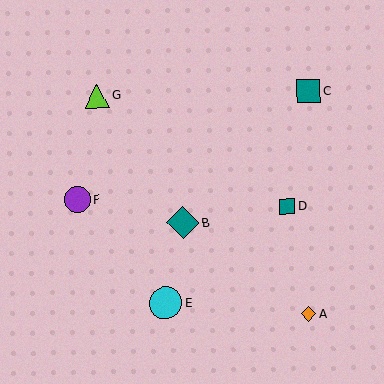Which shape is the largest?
The cyan circle (labeled E) is the largest.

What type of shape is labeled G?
Shape G is a lime triangle.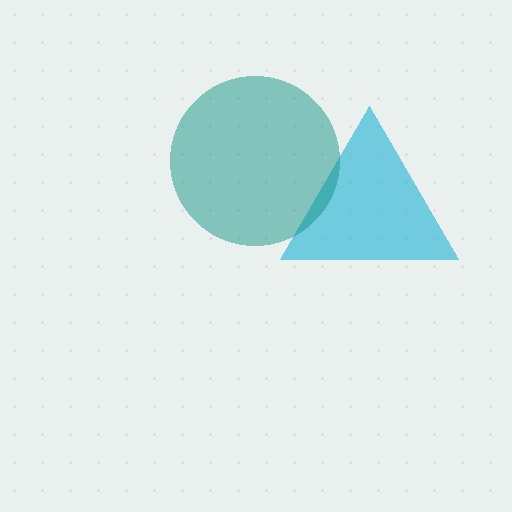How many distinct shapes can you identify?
There are 2 distinct shapes: a cyan triangle, a teal circle.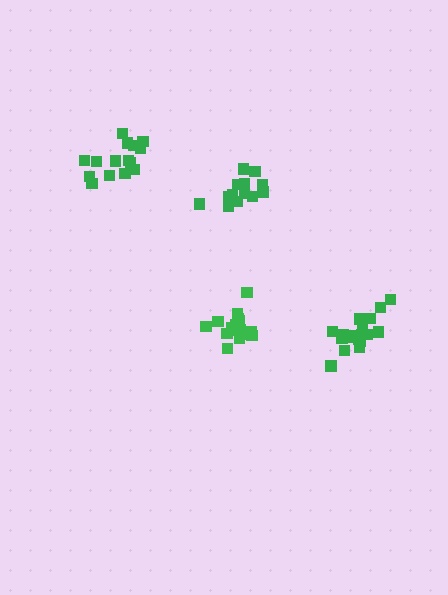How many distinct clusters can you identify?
There are 4 distinct clusters.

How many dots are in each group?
Group 1: 16 dots, Group 2: 14 dots, Group 3: 15 dots, Group 4: 18 dots (63 total).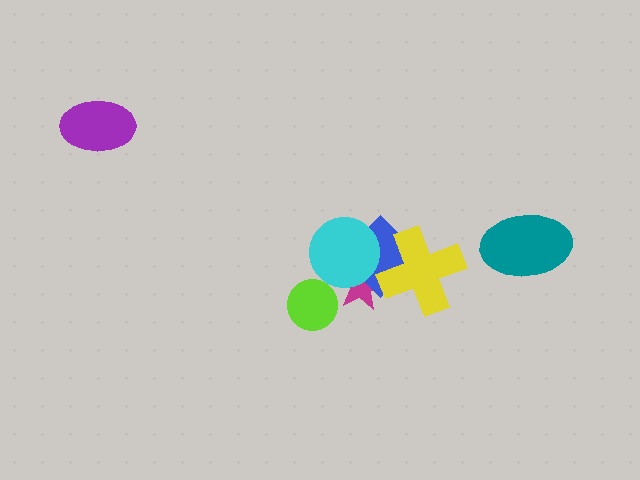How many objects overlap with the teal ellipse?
0 objects overlap with the teal ellipse.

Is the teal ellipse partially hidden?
No, no other shape covers it.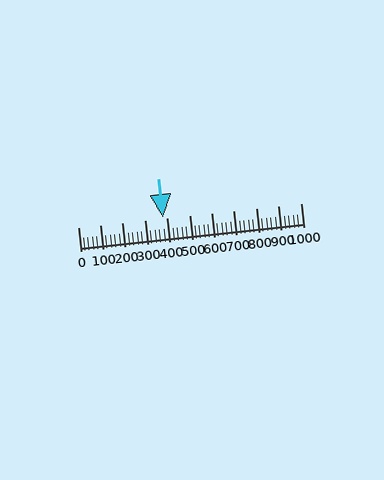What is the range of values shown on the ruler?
The ruler shows values from 0 to 1000.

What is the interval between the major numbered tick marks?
The major tick marks are spaced 100 units apart.